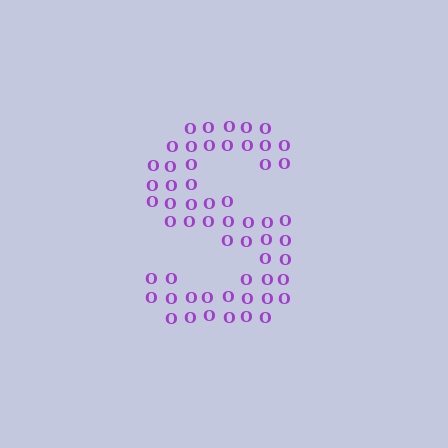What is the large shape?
The large shape is the letter S.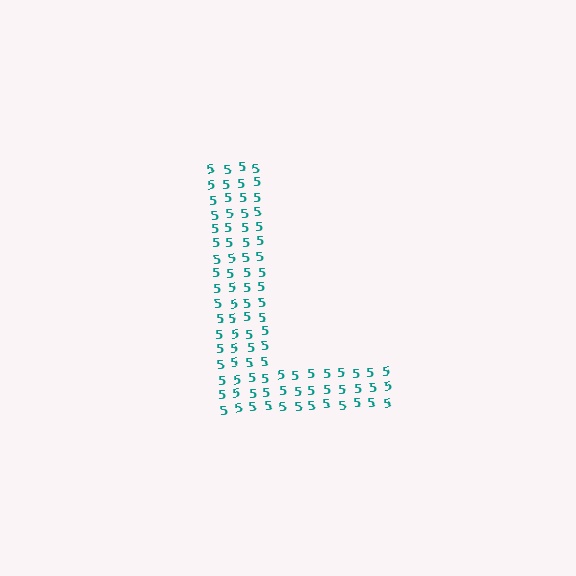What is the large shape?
The large shape is the letter L.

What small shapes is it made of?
It is made of small digit 5's.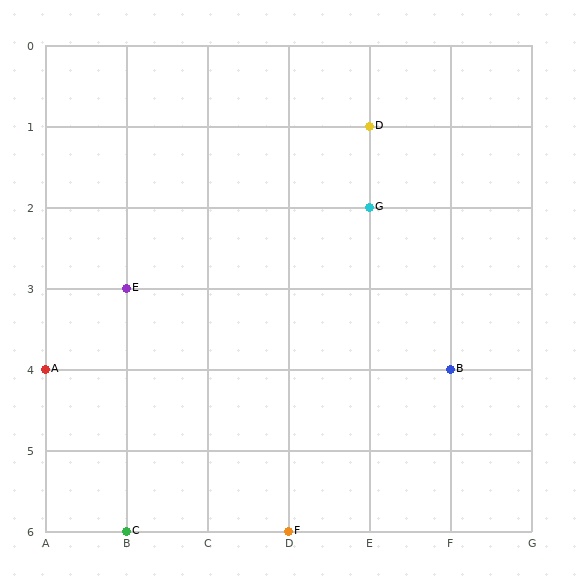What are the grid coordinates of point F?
Point F is at grid coordinates (D, 6).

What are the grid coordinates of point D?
Point D is at grid coordinates (E, 1).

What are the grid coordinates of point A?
Point A is at grid coordinates (A, 4).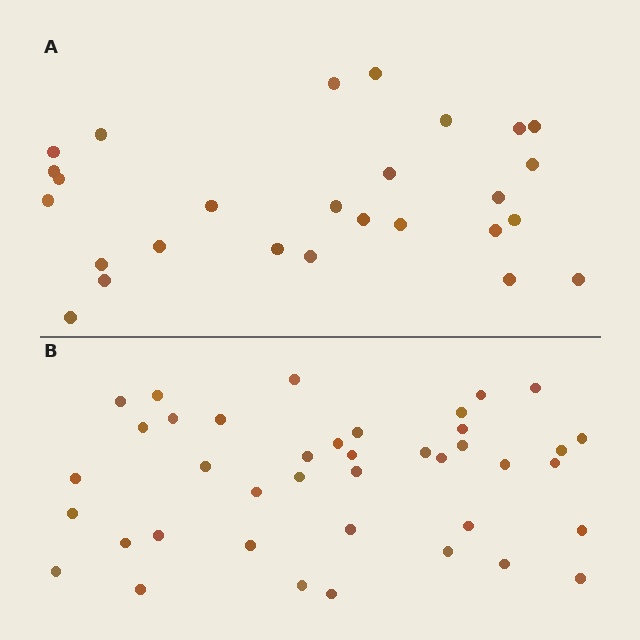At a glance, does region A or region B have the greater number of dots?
Region B (the bottom region) has more dots.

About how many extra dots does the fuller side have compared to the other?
Region B has approximately 15 more dots than region A.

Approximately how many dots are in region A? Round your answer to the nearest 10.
About 30 dots. (The exact count is 27, which rounds to 30.)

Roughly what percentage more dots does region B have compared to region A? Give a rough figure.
About 50% more.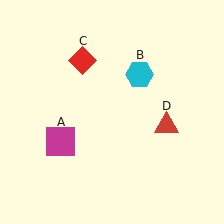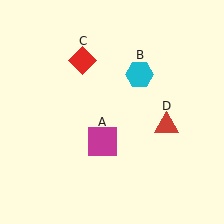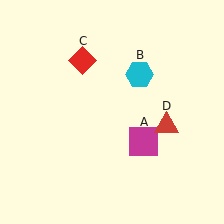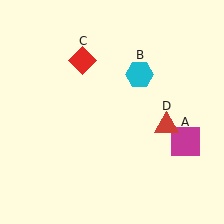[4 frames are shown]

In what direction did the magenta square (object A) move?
The magenta square (object A) moved right.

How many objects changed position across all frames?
1 object changed position: magenta square (object A).